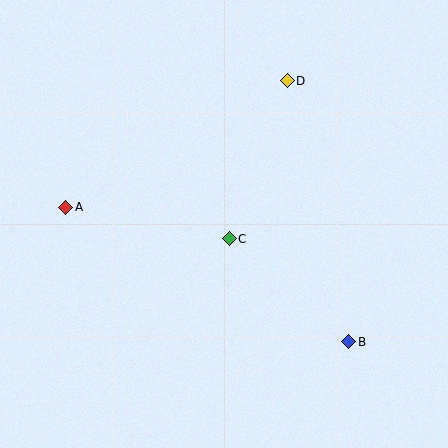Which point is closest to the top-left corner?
Point A is closest to the top-left corner.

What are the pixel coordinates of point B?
Point B is at (349, 342).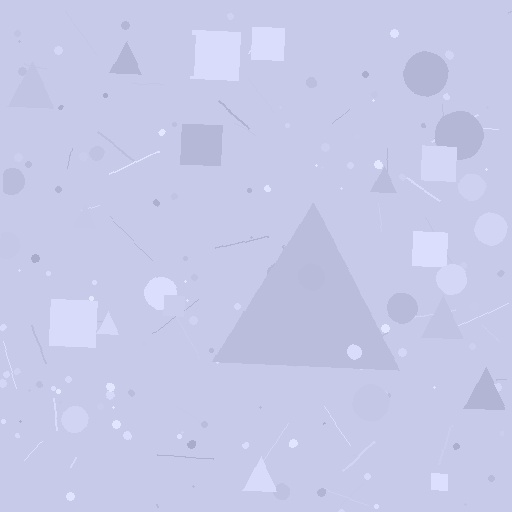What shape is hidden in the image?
A triangle is hidden in the image.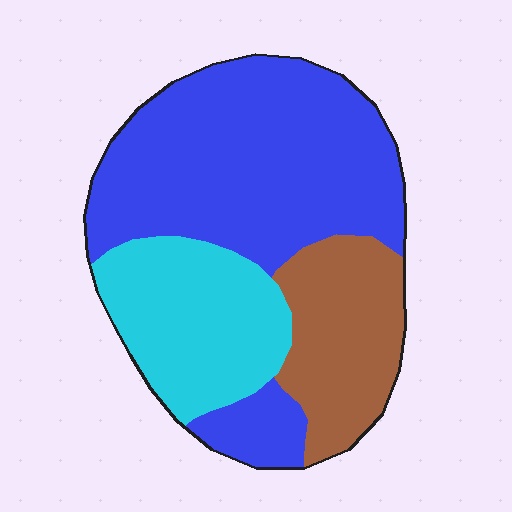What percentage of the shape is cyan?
Cyan takes up less than a quarter of the shape.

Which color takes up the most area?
Blue, at roughly 55%.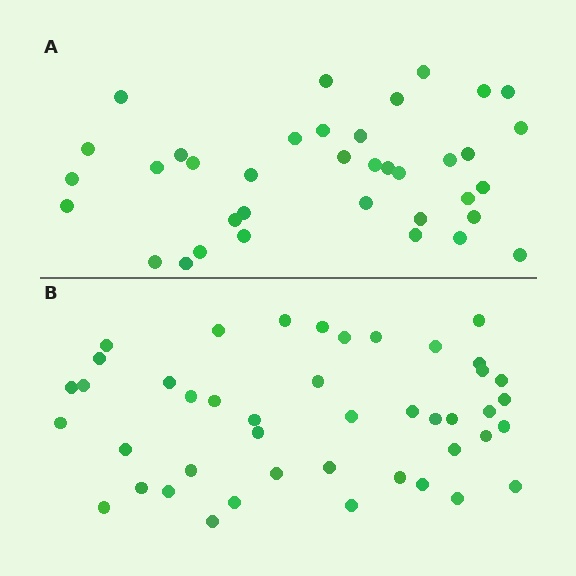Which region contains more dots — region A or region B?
Region B (the bottom region) has more dots.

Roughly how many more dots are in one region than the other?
Region B has roughly 8 or so more dots than region A.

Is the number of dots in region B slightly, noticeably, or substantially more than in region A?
Region B has only slightly more — the two regions are fairly close. The ratio is roughly 1.2 to 1.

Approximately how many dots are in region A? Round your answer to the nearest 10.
About 40 dots. (The exact count is 37, which rounds to 40.)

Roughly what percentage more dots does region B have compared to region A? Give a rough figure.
About 20% more.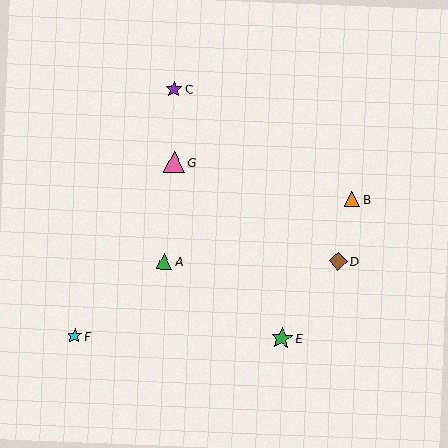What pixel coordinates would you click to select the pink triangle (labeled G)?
Click at (174, 162) to select the pink triangle G.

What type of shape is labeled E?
Shape E is a green star.